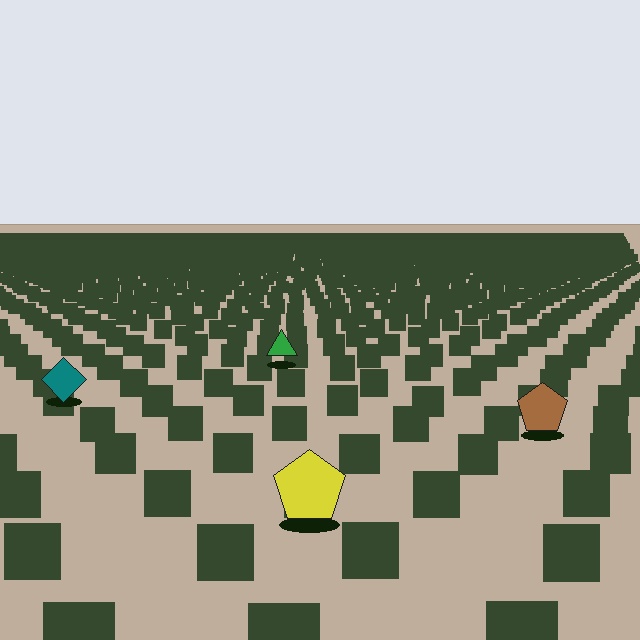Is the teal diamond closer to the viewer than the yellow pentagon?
No. The yellow pentagon is closer — you can tell from the texture gradient: the ground texture is coarser near it.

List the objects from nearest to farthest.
From nearest to farthest: the yellow pentagon, the brown pentagon, the teal diamond, the green triangle.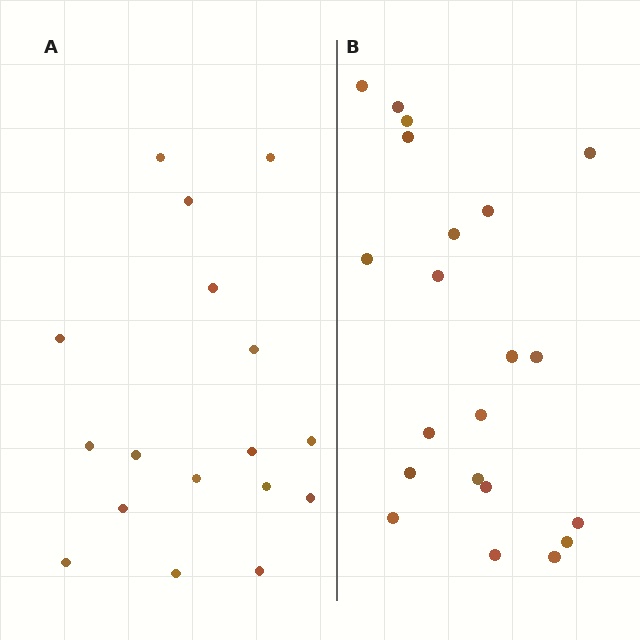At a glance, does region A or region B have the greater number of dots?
Region B (the right region) has more dots.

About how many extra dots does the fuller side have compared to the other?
Region B has about 4 more dots than region A.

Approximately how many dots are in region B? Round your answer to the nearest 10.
About 20 dots. (The exact count is 21, which rounds to 20.)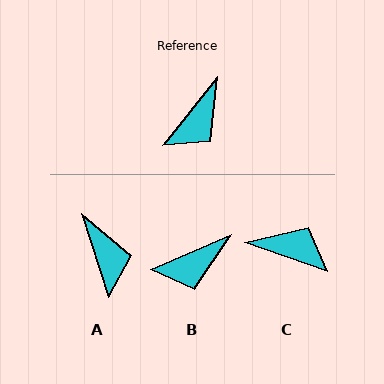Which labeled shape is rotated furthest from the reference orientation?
C, about 108 degrees away.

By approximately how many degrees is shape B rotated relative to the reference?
Approximately 29 degrees clockwise.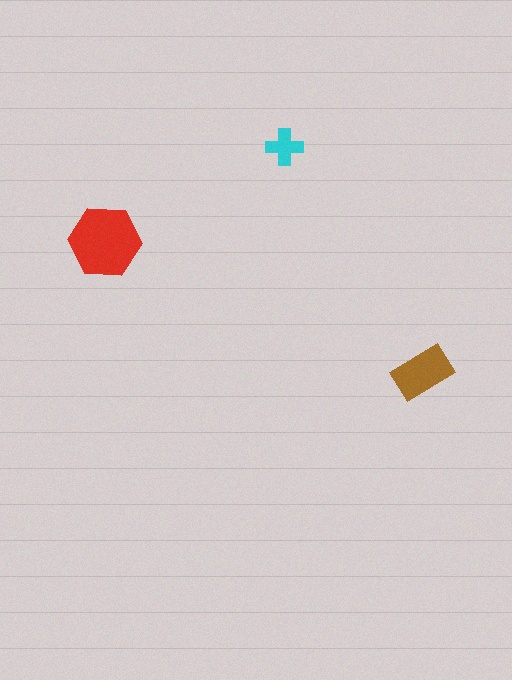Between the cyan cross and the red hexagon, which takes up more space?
The red hexagon.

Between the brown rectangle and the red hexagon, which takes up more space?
The red hexagon.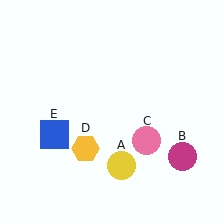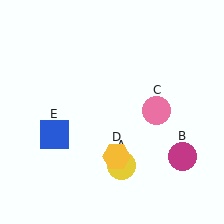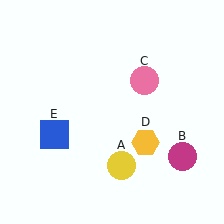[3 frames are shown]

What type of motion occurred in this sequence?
The pink circle (object C), yellow hexagon (object D) rotated counterclockwise around the center of the scene.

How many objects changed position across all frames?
2 objects changed position: pink circle (object C), yellow hexagon (object D).